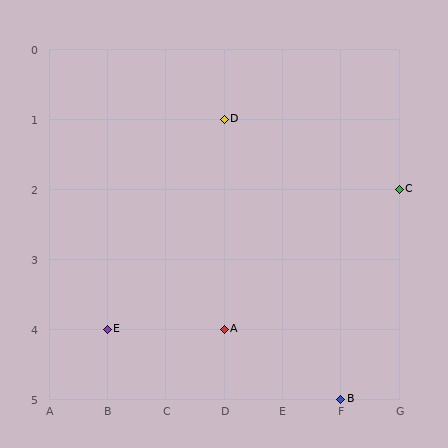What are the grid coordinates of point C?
Point C is at grid coordinates (G, 2).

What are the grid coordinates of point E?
Point E is at grid coordinates (B, 4).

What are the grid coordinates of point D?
Point D is at grid coordinates (D, 1).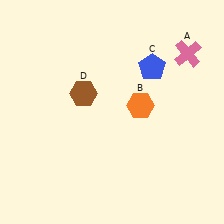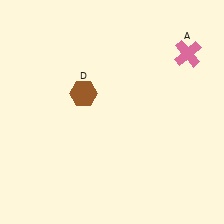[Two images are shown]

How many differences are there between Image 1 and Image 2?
There are 2 differences between the two images.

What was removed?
The blue pentagon (C), the orange hexagon (B) were removed in Image 2.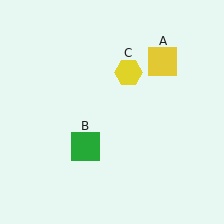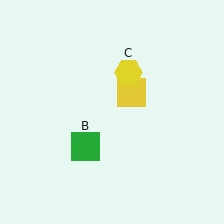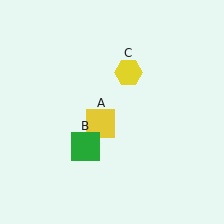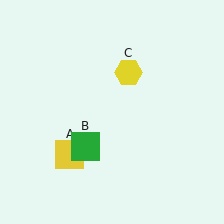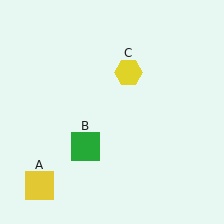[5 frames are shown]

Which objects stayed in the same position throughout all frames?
Green square (object B) and yellow hexagon (object C) remained stationary.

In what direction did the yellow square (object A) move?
The yellow square (object A) moved down and to the left.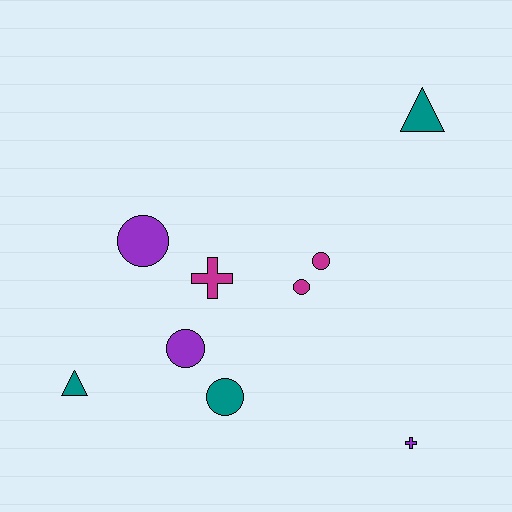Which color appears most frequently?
Magenta, with 3 objects.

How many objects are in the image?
There are 9 objects.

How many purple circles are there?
There are 2 purple circles.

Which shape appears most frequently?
Circle, with 5 objects.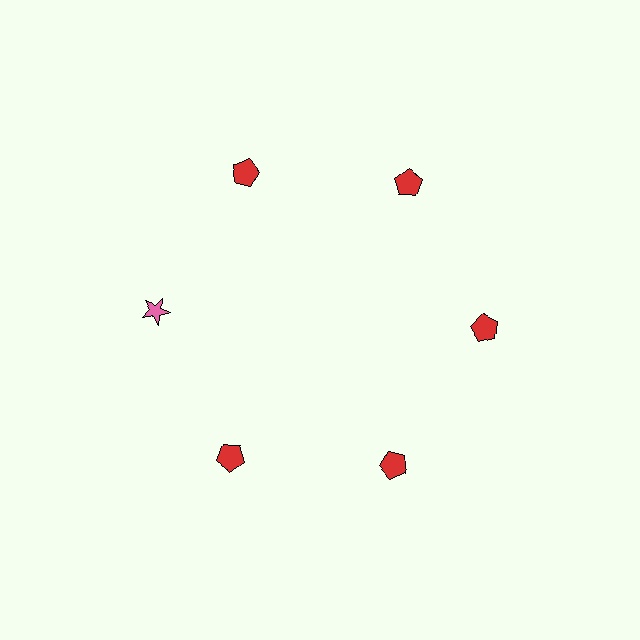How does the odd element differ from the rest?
It differs in both color (pink instead of red) and shape (star instead of pentagon).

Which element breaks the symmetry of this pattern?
The pink star at roughly the 9 o'clock position breaks the symmetry. All other shapes are red pentagons.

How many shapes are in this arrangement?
There are 6 shapes arranged in a ring pattern.